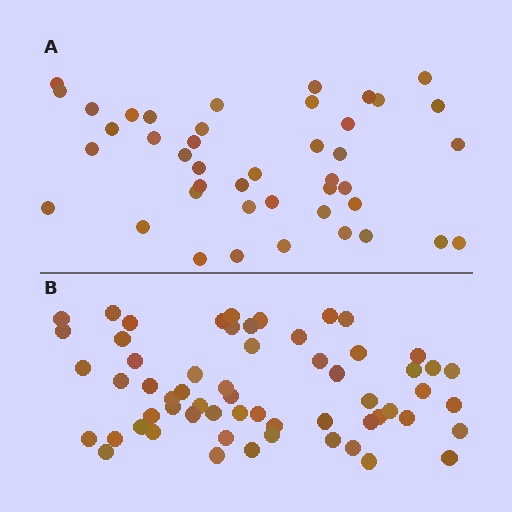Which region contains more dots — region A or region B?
Region B (the bottom region) has more dots.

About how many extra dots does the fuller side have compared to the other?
Region B has approximately 15 more dots than region A.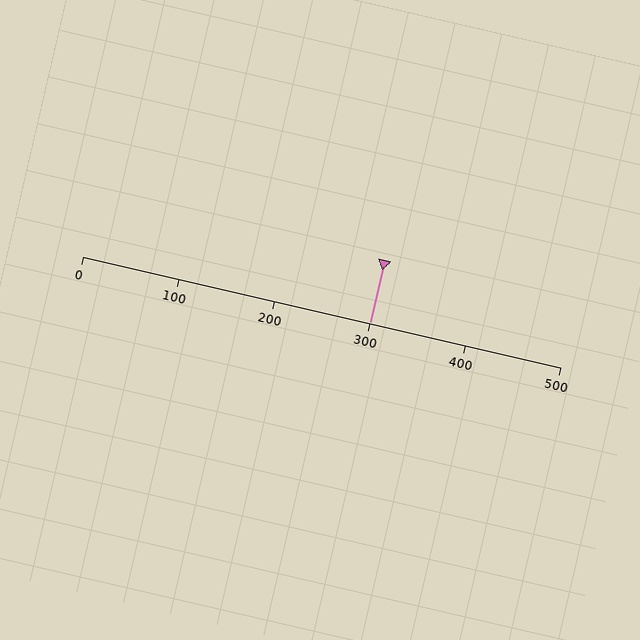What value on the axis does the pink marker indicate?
The marker indicates approximately 300.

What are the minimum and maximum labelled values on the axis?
The axis runs from 0 to 500.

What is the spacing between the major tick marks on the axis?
The major ticks are spaced 100 apart.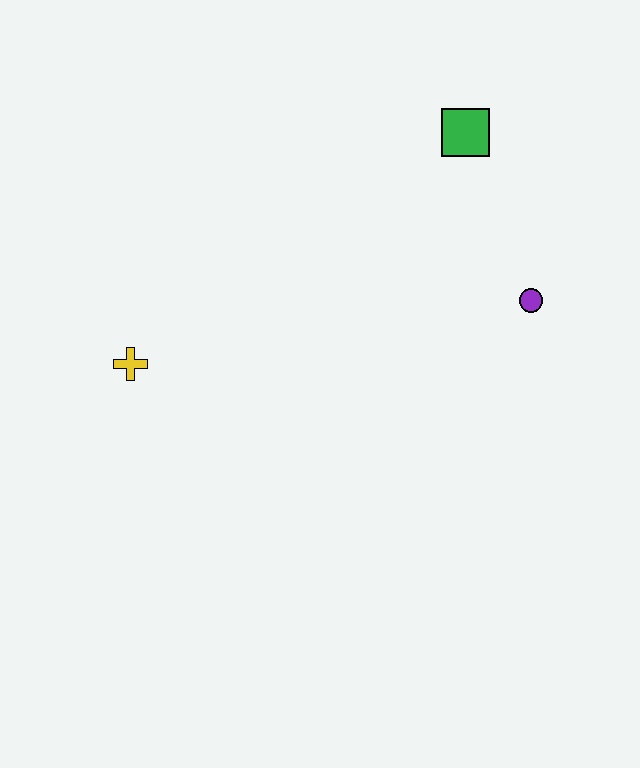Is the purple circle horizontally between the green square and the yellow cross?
No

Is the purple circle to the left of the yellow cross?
No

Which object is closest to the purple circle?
The green square is closest to the purple circle.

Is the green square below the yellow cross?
No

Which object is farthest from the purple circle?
The yellow cross is farthest from the purple circle.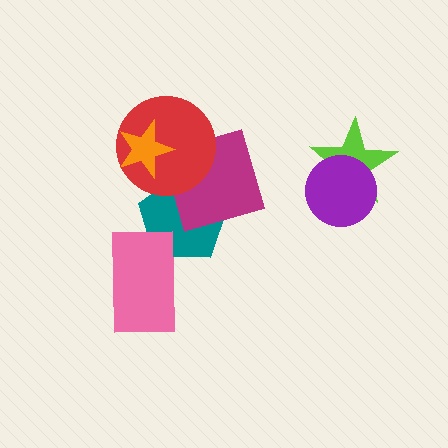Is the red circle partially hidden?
Yes, it is partially covered by another shape.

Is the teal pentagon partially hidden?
Yes, it is partially covered by another shape.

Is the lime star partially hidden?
Yes, it is partially covered by another shape.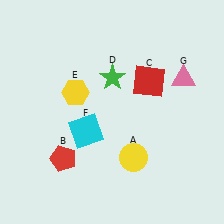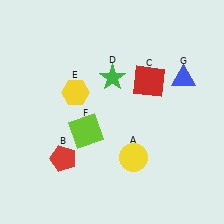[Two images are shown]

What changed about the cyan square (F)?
In Image 1, F is cyan. In Image 2, it changed to lime.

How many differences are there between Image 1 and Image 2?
There are 2 differences between the two images.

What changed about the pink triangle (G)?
In Image 1, G is pink. In Image 2, it changed to blue.